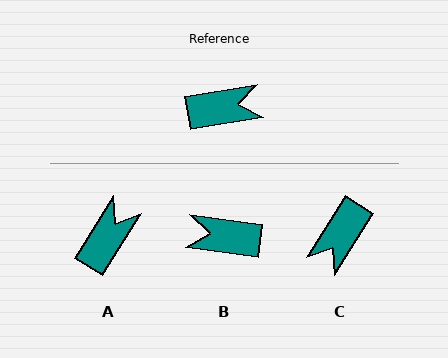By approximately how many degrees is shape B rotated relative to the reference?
Approximately 163 degrees counter-clockwise.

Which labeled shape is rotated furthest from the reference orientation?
B, about 163 degrees away.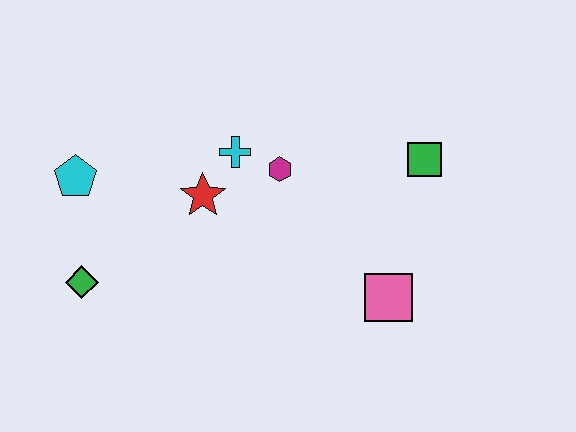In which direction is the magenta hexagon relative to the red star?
The magenta hexagon is to the right of the red star.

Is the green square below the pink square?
No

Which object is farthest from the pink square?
The cyan pentagon is farthest from the pink square.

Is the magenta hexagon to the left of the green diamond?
No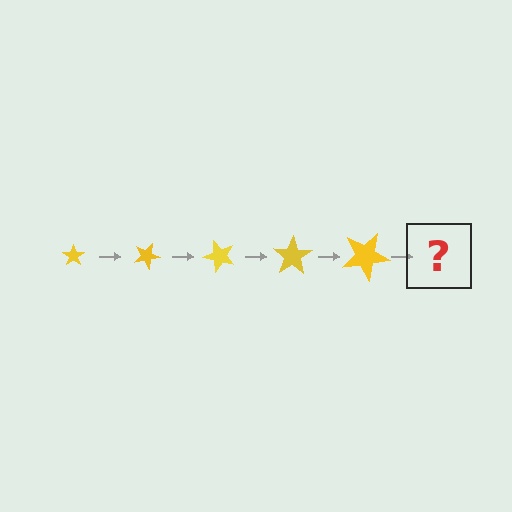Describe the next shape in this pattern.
It should be a star, larger than the previous one and rotated 125 degrees from the start.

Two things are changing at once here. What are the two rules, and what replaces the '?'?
The two rules are that the star grows larger each step and it rotates 25 degrees each step. The '?' should be a star, larger than the previous one and rotated 125 degrees from the start.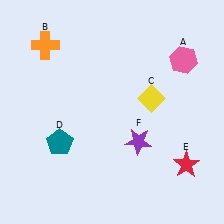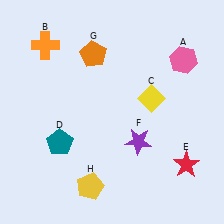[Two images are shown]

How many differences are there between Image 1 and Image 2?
There are 2 differences between the two images.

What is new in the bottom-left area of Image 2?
A yellow pentagon (H) was added in the bottom-left area of Image 2.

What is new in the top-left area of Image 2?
An orange pentagon (G) was added in the top-left area of Image 2.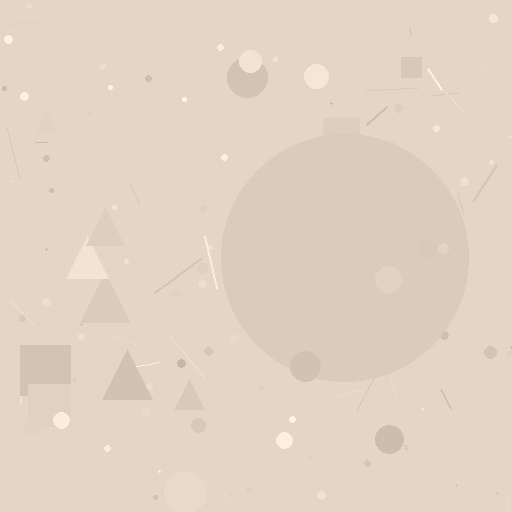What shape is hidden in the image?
A circle is hidden in the image.